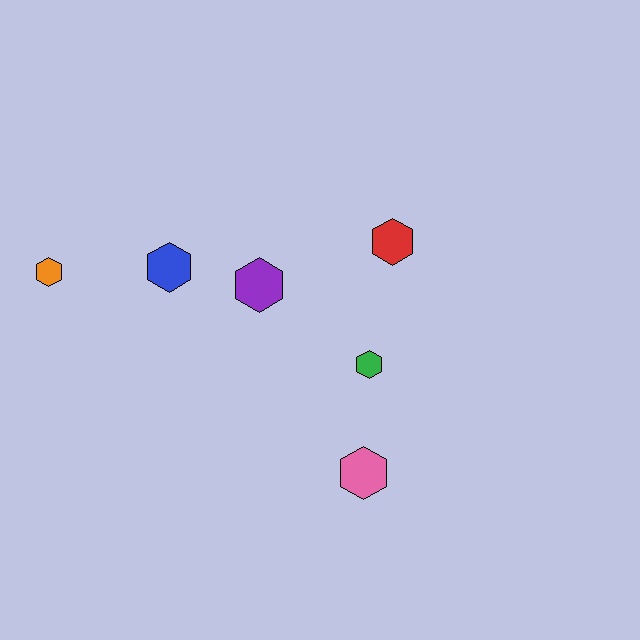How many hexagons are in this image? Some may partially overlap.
There are 6 hexagons.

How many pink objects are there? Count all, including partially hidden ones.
There is 1 pink object.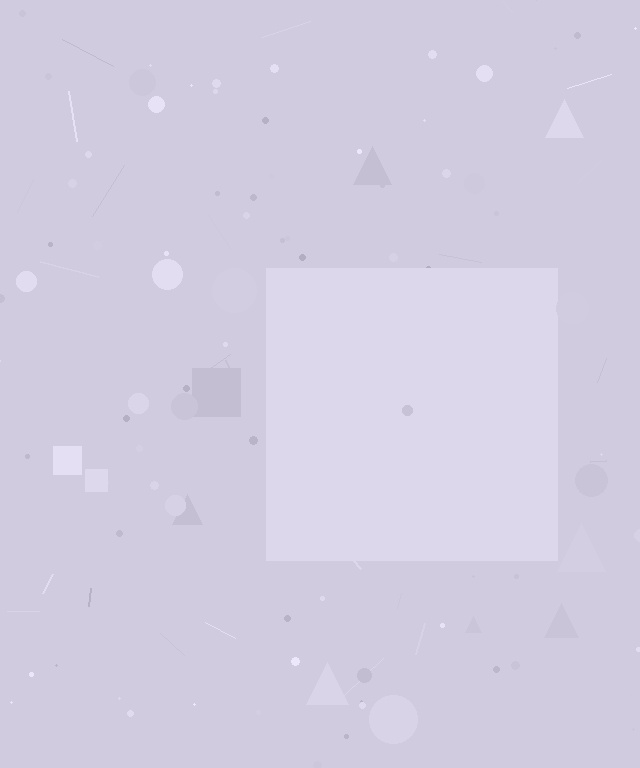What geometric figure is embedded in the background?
A square is embedded in the background.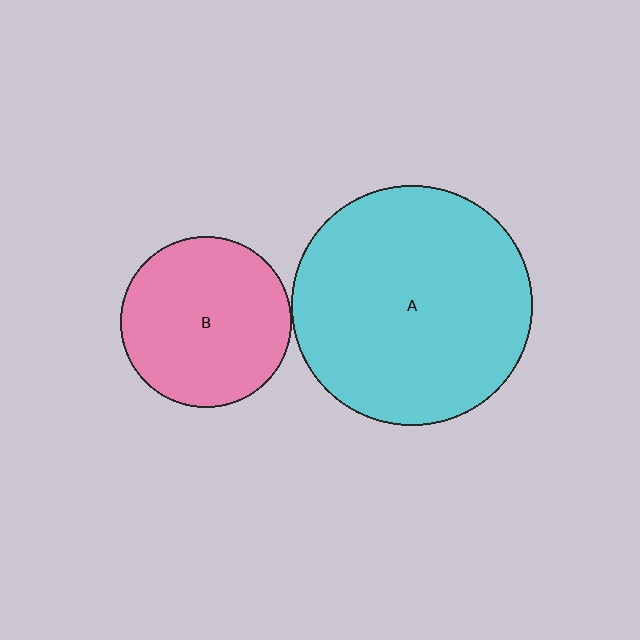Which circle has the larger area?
Circle A (cyan).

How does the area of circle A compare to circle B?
Approximately 2.0 times.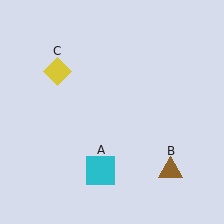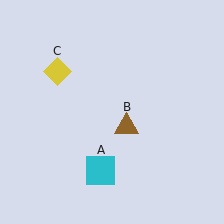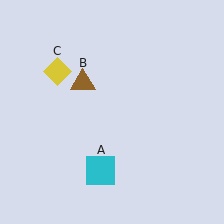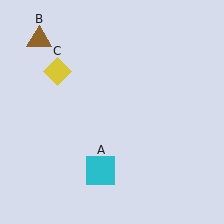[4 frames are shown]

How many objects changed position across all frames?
1 object changed position: brown triangle (object B).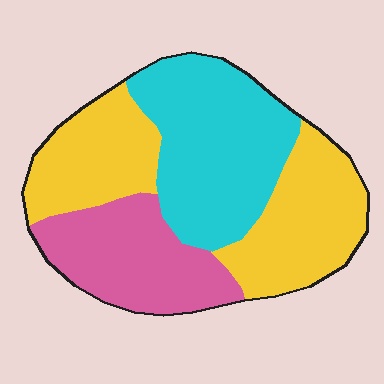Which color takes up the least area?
Pink, at roughly 25%.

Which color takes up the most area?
Yellow, at roughly 40%.